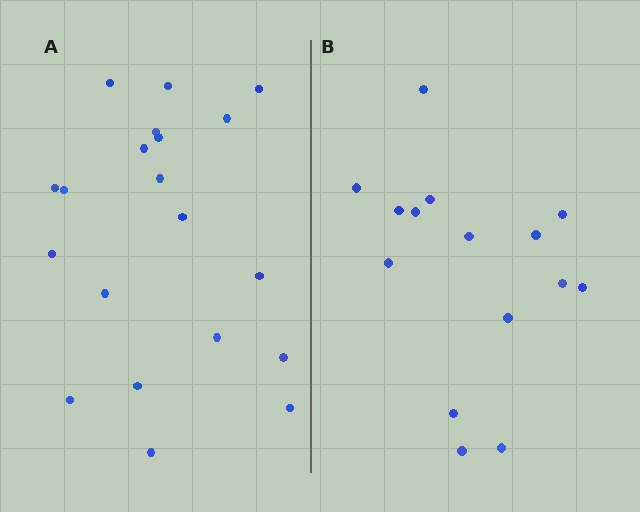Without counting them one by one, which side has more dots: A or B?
Region A (the left region) has more dots.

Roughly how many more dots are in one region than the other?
Region A has about 5 more dots than region B.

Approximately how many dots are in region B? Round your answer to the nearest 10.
About 20 dots. (The exact count is 15, which rounds to 20.)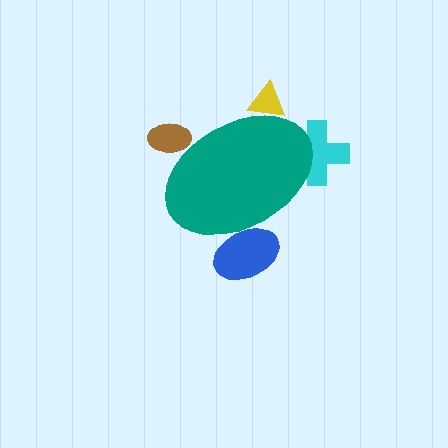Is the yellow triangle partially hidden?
Yes, the yellow triangle is partially hidden behind the teal ellipse.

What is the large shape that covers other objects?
A teal ellipse.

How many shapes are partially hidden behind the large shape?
4 shapes are partially hidden.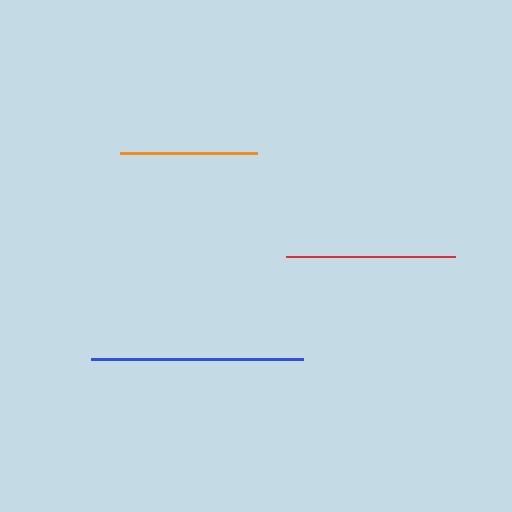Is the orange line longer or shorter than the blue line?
The blue line is longer than the orange line.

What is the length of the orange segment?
The orange segment is approximately 137 pixels long.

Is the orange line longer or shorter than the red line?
The red line is longer than the orange line.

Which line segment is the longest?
The blue line is the longest at approximately 212 pixels.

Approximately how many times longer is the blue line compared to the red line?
The blue line is approximately 1.3 times the length of the red line.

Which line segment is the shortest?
The orange line is the shortest at approximately 137 pixels.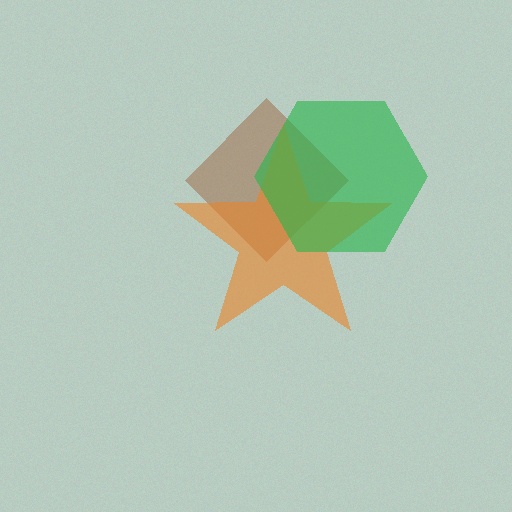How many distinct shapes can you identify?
There are 3 distinct shapes: a brown diamond, an orange star, a green hexagon.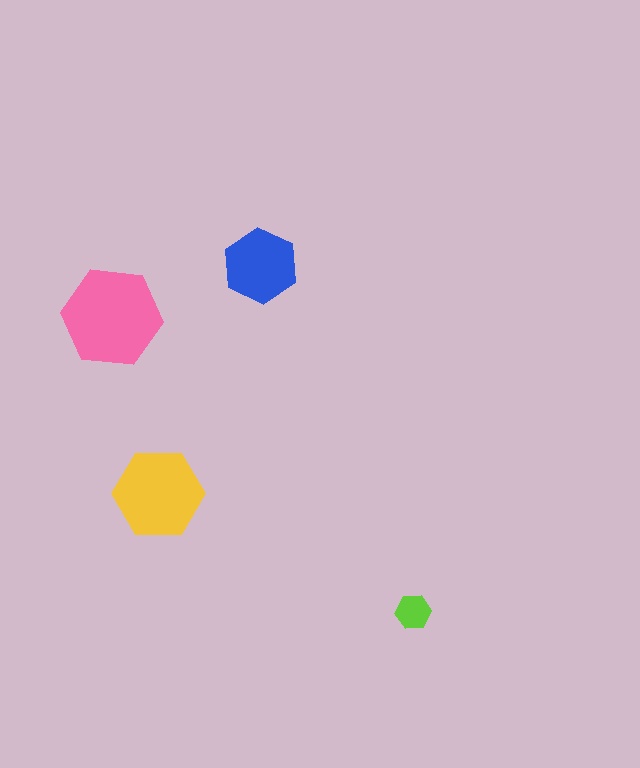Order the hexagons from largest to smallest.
the pink one, the yellow one, the blue one, the lime one.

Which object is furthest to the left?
The pink hexagon is leftmost.